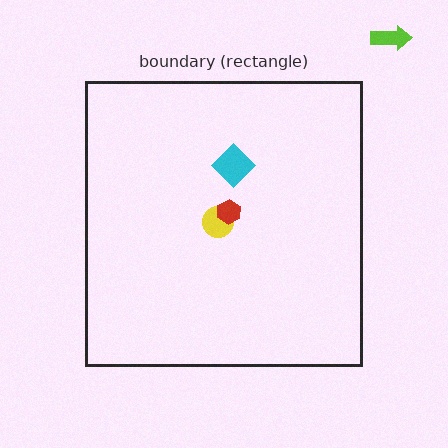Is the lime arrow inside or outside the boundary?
Outside.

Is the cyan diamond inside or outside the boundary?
Inside.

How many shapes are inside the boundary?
3 inside, 1 outside.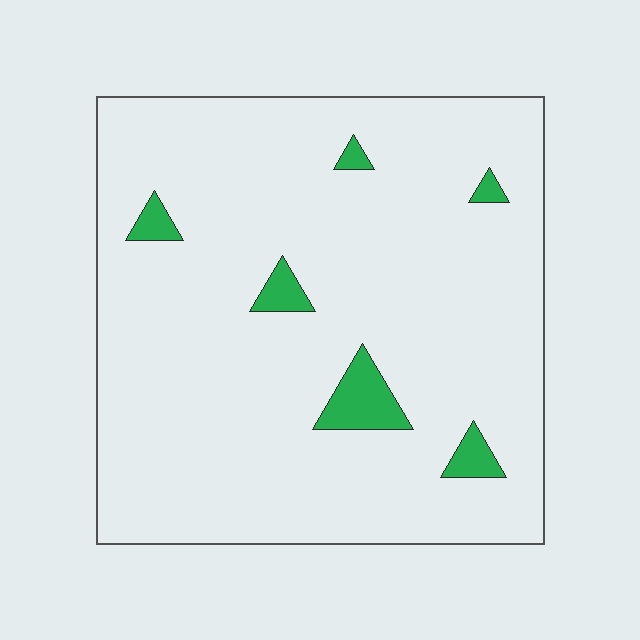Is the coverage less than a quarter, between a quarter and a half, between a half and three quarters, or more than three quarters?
Less than a quarter.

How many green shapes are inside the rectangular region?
6.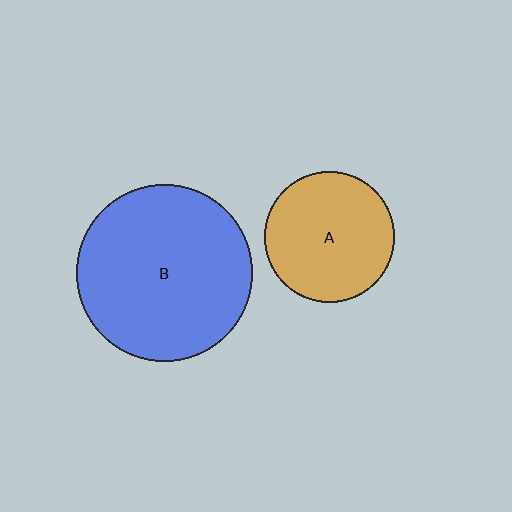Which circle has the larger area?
Circle B (blue).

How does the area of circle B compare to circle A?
Approximately 1.8 times.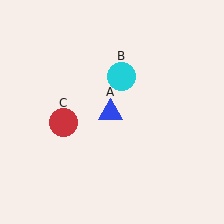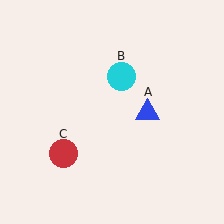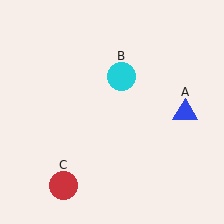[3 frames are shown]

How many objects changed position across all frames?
2 objects changed position: blue triangle (object A), red circle (object C).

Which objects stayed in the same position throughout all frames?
Cyan circle (object B) remained stationary.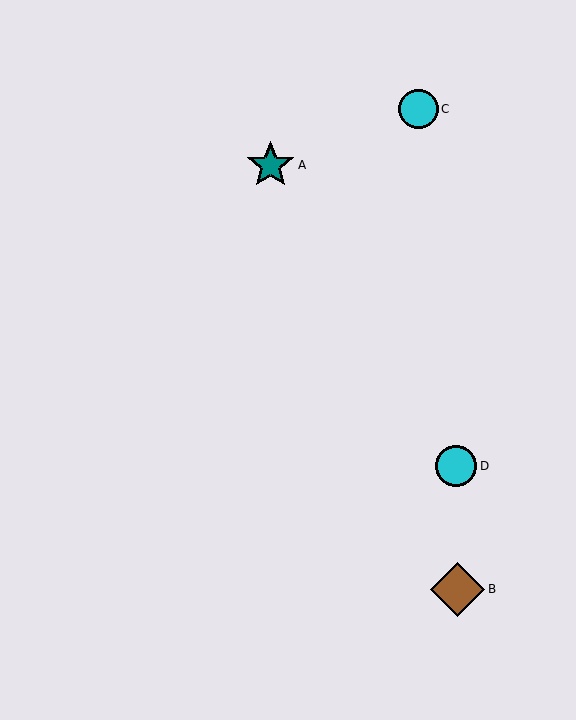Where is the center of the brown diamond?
The center of the brown diamond is at (457, 589).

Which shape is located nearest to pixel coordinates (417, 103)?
The cyan circle (labeled C) at (418, 109) is nearest to that location.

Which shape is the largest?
The brown diamond (labeled B) is the largest.